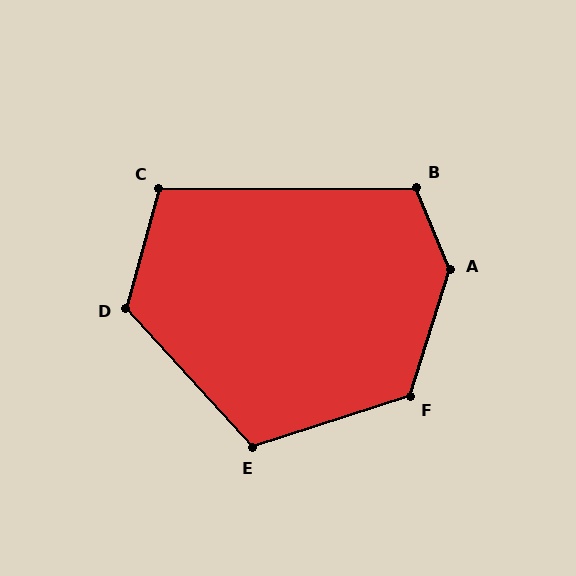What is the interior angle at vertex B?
Approximately 112 degrees (obtuse).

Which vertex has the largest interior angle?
A, at approximately 140 degrees.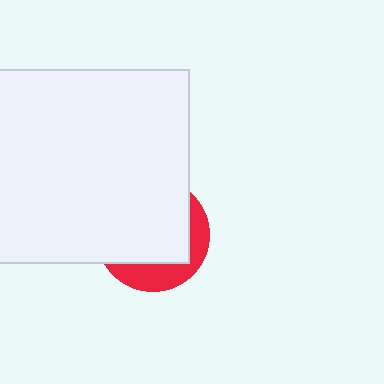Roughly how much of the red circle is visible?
A small part of it is visible (roughly 31%).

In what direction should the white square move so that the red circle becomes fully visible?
The white square should move toward the upper-left. That is the shortest direction to clear the overlap and leave the red circle fully visible.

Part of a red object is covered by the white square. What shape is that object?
It is a circle.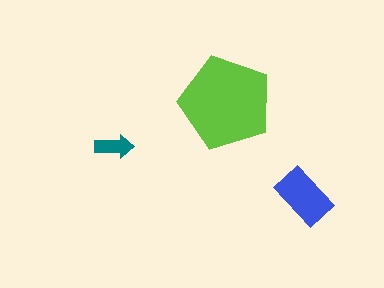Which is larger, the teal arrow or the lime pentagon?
The lime pentagon.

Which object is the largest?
The lime pentagon.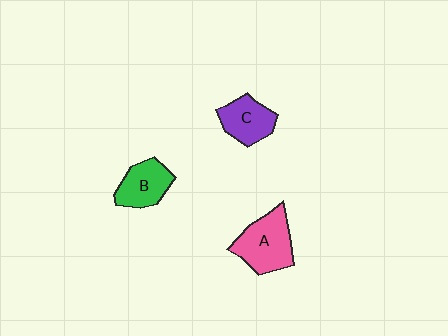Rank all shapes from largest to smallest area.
From largest to smallest: A (pink), B (green), C (purple).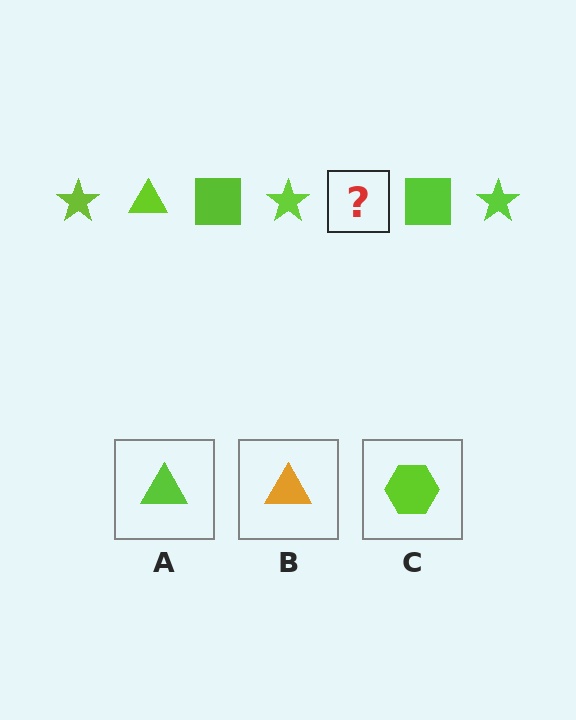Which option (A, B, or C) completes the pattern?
A.